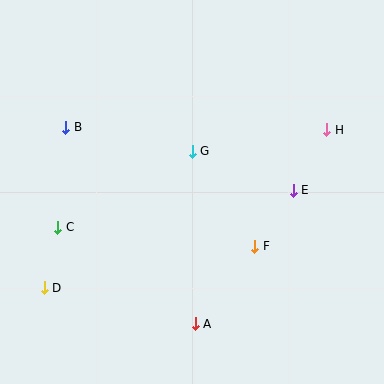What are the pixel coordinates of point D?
Point D is at (44, 288).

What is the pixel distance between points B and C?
The distance between B and C is 100 pixels.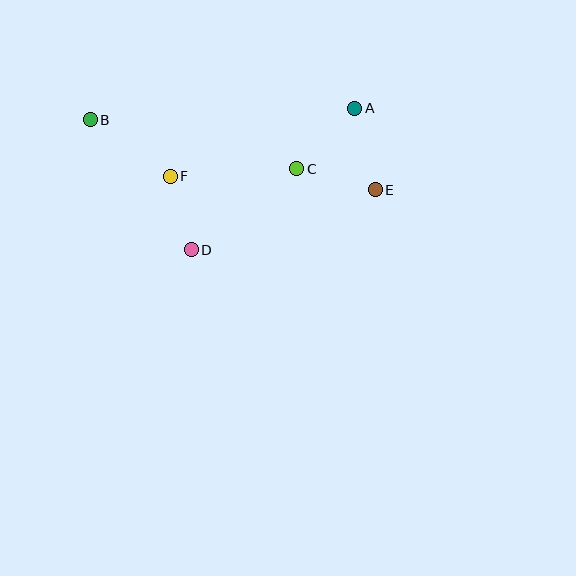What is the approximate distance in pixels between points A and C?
The distance between A and C is approximately 84 pixels.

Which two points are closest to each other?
Points D and F are closest to each other.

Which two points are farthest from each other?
Points B and E are farthest from each other.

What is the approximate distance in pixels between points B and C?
The distance between B and C is approximately 212 pixels.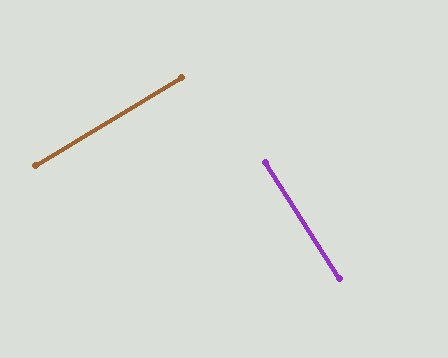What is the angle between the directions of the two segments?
Approximately 88 degrees.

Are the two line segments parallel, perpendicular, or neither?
Perpendicular — they meet at approximately 88°.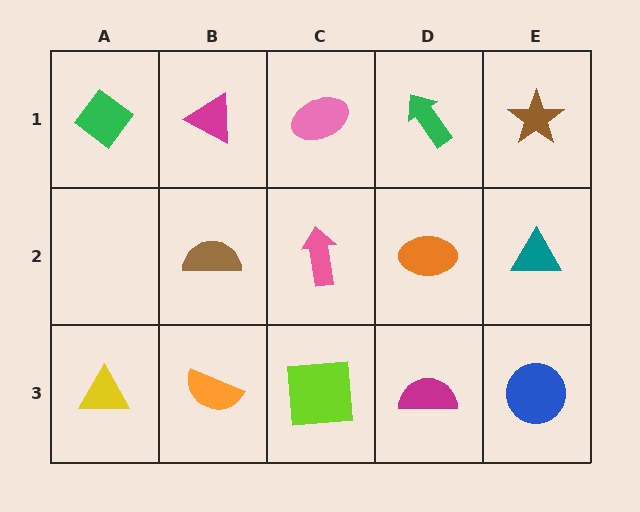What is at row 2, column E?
A teal triangle.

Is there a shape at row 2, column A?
No, that cell is empty.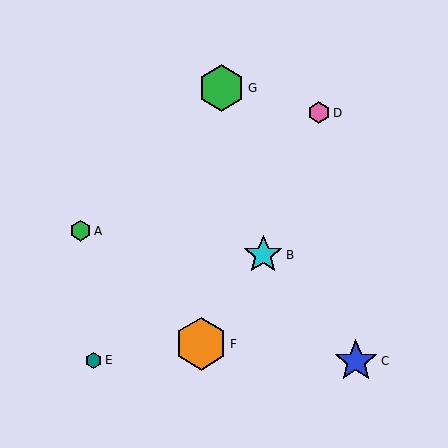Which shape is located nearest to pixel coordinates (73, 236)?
The green hexagon (labeled A) at (81, 231) is nearest to that location.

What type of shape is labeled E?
Shape E is a teal hexagon.